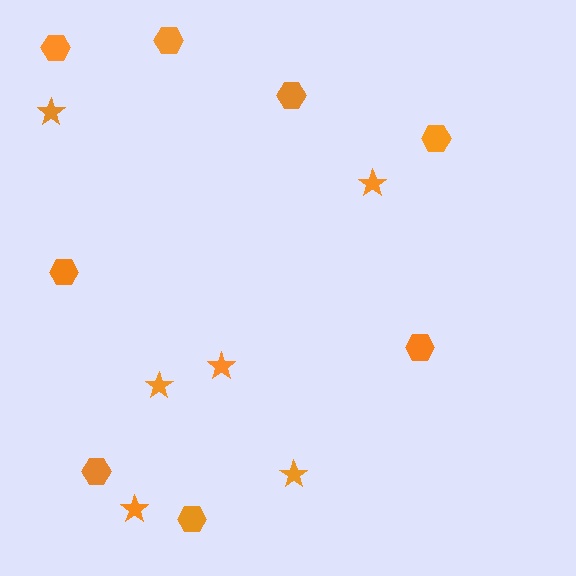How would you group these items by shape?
There are 2 groups: one group of stars (6) and one group of hexagons (8).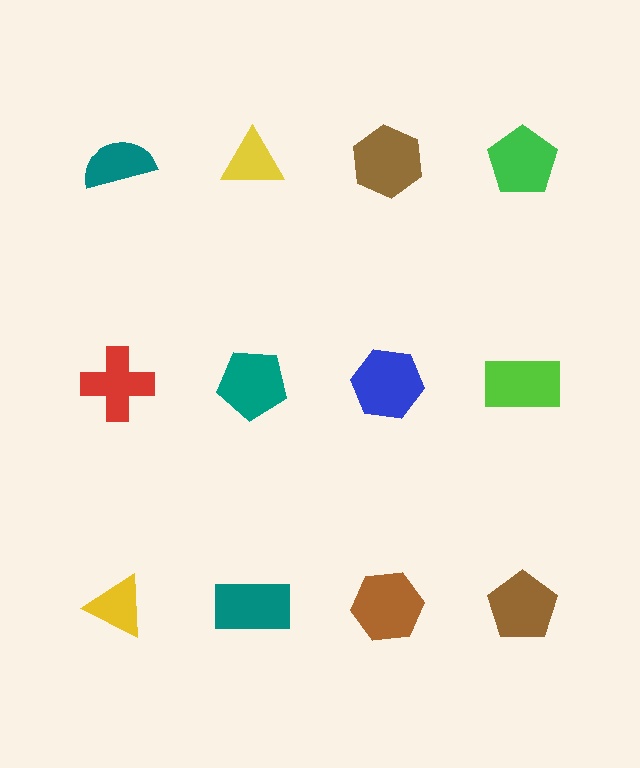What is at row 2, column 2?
A teal pentagon.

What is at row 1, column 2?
A yellow triangle.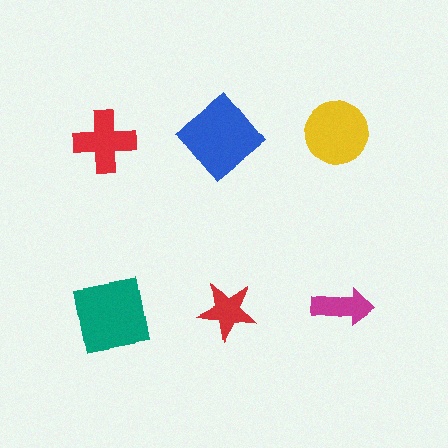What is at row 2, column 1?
A teal square.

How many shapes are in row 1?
3 shapes.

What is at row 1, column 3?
A yellow circle.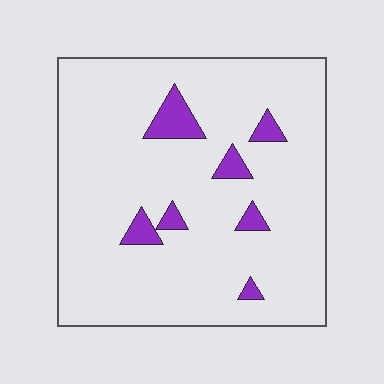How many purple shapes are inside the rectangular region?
7.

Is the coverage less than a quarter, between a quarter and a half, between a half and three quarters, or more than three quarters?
Less than a quarter.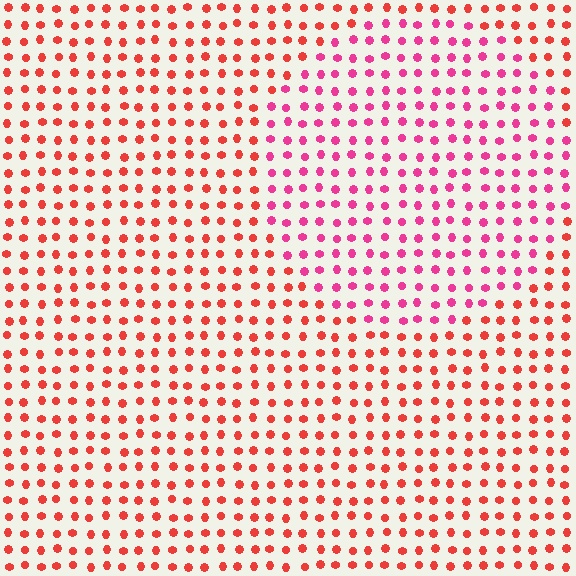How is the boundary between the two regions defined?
The boundary is defined purely by a slight shift in hue (about 33 degrees). Spacing, size, and orientation are identical on both sides.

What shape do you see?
I see a circle.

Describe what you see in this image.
The image is filled with small red elements in a uniform arrangement. A circle-shaped region is visible where the elements are tinted to a slightly different hue, forming a subtle color boundary.